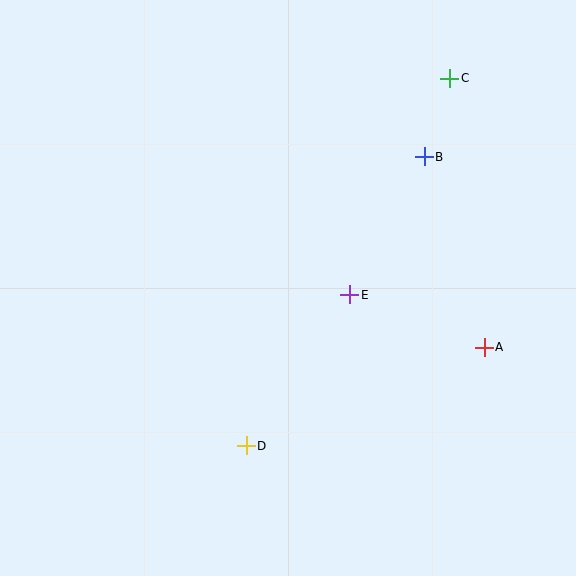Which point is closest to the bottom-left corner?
Point D is closest to the bottom-left corner.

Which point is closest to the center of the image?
Point E at (350, 295) is closest to the center.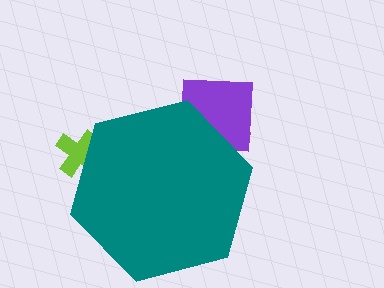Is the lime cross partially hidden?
Yes, the lime cross is partially hidden behind the teal hexagon.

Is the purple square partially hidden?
Yes, the purple square is partially hidden behind the teal hexagon.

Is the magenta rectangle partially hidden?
Yes, the magenta rectangle is partially hidden behind the teal hexagon.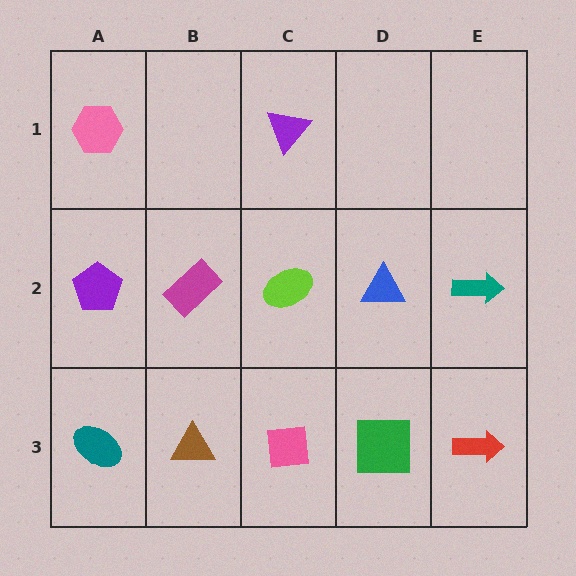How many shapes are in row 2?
5 shapes.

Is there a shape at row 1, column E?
No, that cell is empty.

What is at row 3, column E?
A red arrow.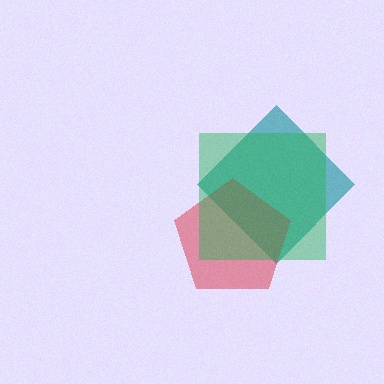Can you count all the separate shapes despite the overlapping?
Yes, there are 3 separate shapes.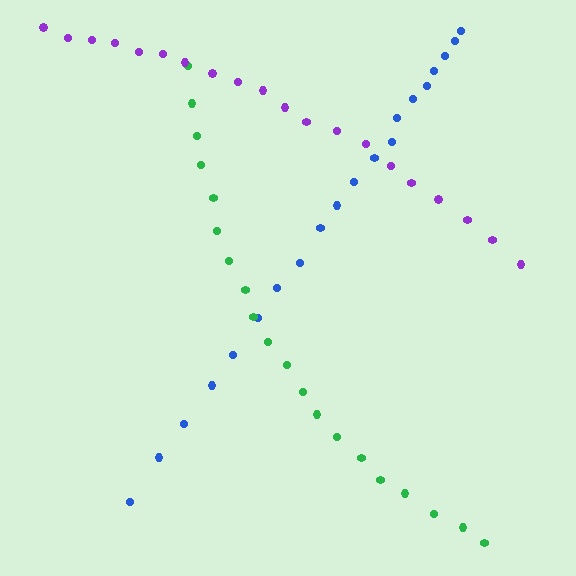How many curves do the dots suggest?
There are 3 distinct paths.